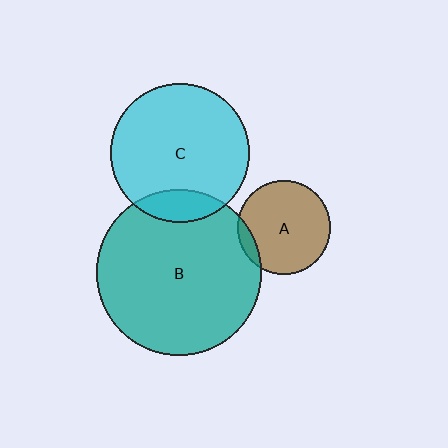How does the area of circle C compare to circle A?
Approximately 2.2 times.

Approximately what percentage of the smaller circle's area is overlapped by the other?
Approximately 10%.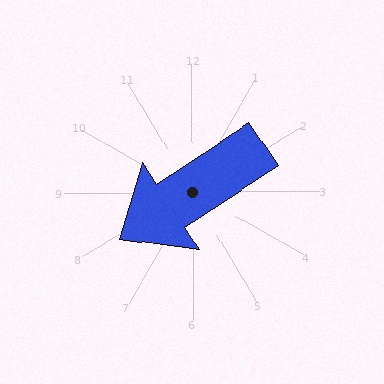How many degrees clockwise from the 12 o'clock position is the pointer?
Approximately 237 degrees.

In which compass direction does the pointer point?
Southwest.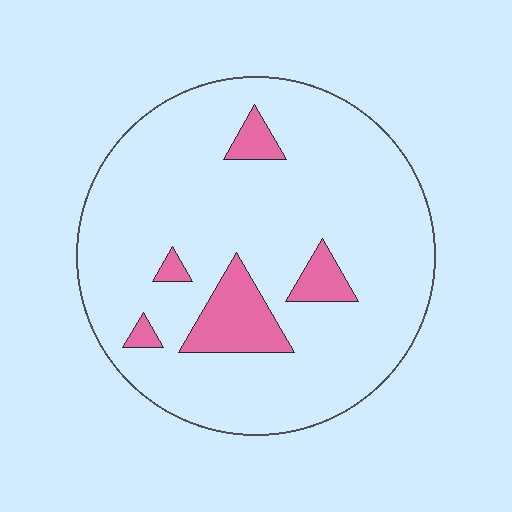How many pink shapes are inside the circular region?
5.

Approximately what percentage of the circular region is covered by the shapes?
Approximately 10%.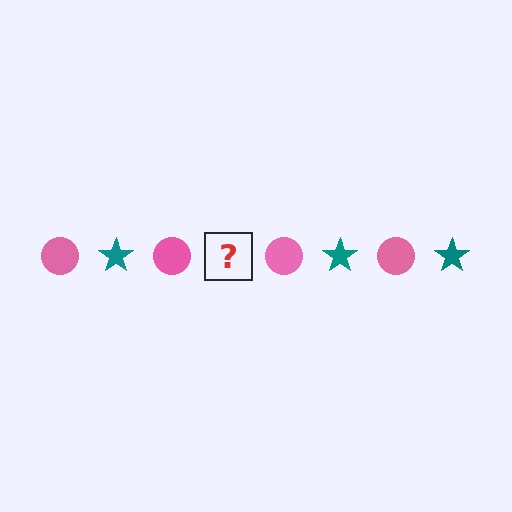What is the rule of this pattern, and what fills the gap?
The rule is that the pattern alternates between pink circle and teal star. The gap should be filled with a teal star.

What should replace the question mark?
The question mark should be replaced with a teal star.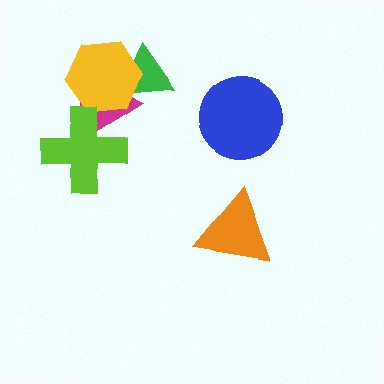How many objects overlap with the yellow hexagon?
2 objects overlap with the yellow hexagon.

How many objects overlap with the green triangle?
2 objects overlap with the green triangle.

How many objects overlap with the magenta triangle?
3 objects overlap with the magenta triangle.